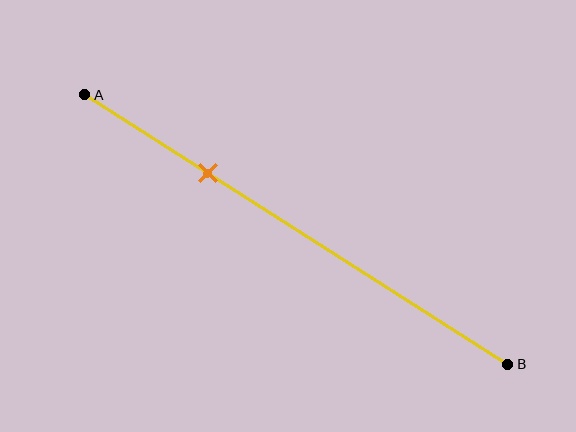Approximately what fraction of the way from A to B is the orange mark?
The orange mark is approximately 30% of the way from A to B.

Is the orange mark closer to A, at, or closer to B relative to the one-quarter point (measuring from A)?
The orange mark is closer to point B than the one-quarter point of segment AB.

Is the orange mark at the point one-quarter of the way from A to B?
No, the mark is at about 30% from A, not at the 25% one-quarter point.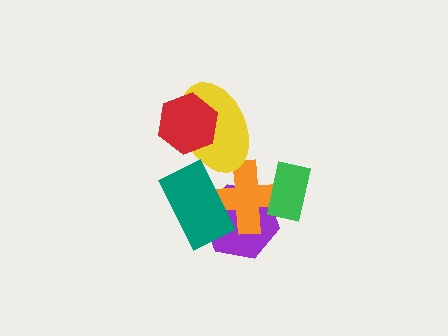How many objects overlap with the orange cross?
3 objects overlap with the orange cross.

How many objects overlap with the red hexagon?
1 object overlaps with the red hexagon.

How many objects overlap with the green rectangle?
2 objects overlap with the green rectangle.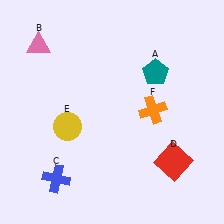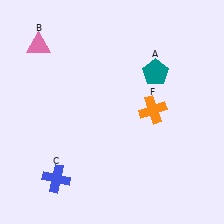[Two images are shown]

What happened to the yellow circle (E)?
The yellow circle (E) was removed in Image 2. It was in the bottom-left area of Image 1.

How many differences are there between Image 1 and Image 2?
There are 2 differences between the two images.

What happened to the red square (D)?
The red square (D) was removed in Image 2. It was in the bottom-right area of Image 1.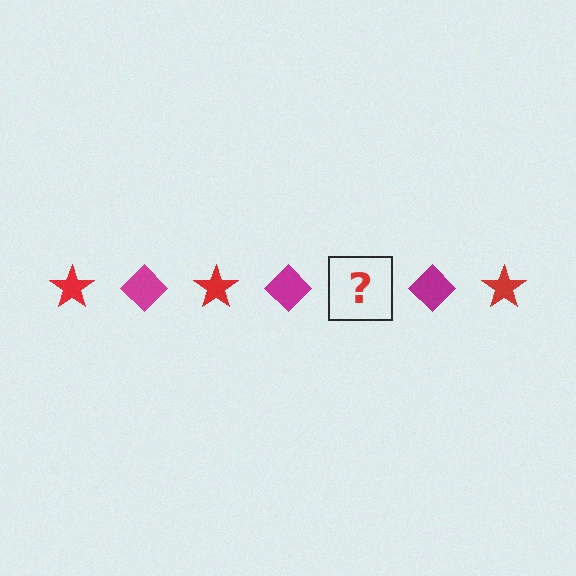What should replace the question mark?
The question mark should be replaced with a red star.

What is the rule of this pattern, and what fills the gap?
The rule is that the pattern alternates between red star and magenta diamond. The gap should be filled with a red star.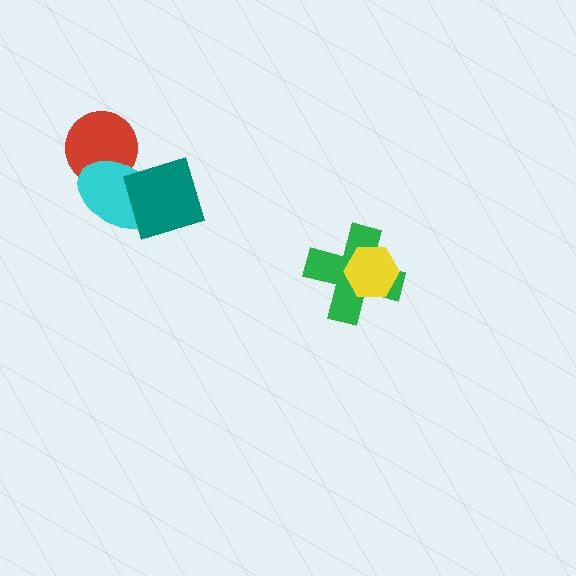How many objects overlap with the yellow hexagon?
1 object overlaps with the yellow hexagon.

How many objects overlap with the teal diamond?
1 object overlaps with the teal diamond.